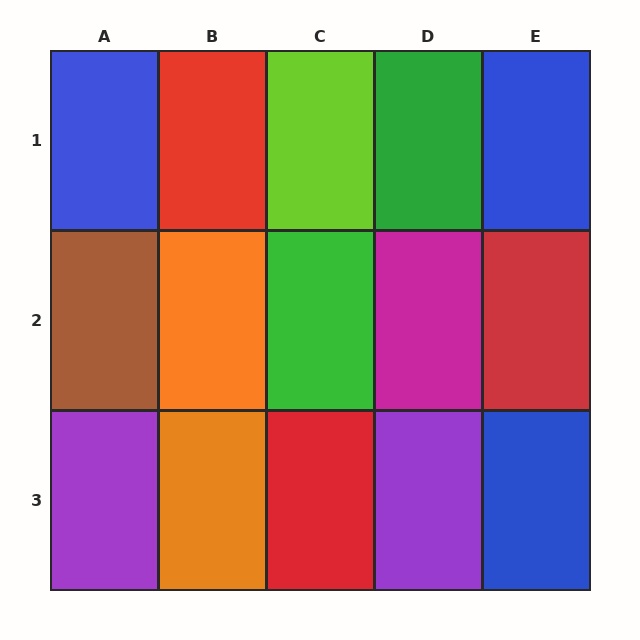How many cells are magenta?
1 cell is magenta.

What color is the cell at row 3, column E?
Blue.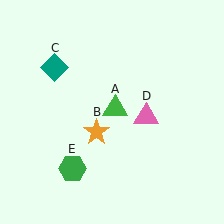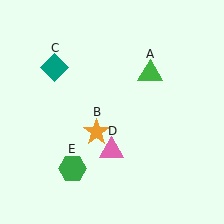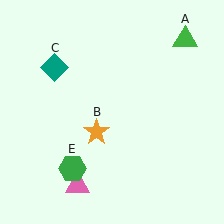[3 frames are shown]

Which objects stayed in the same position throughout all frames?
Orange star (object B) and teal diamond (object C) and green hexagon (object E) remained stationary.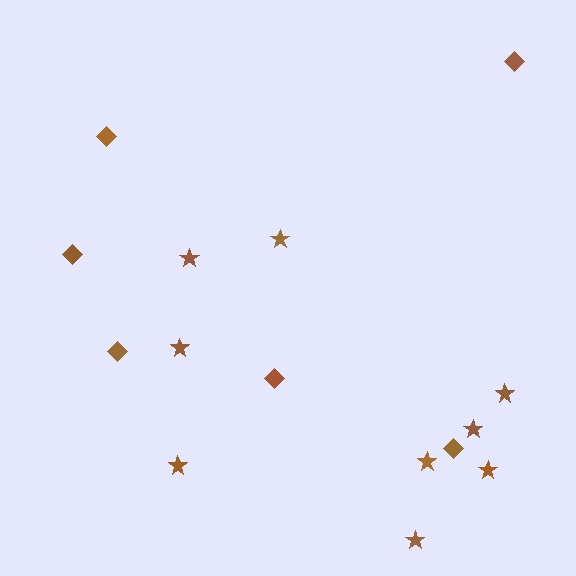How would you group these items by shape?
There are 2 groups: one group of stars (9) and one group of diamonds (6).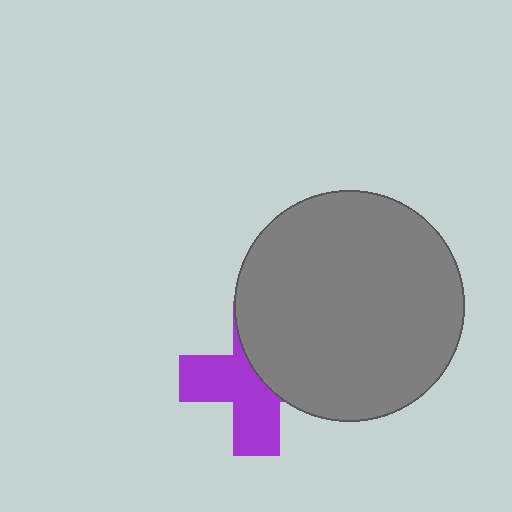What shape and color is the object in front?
The object in front is a gray circle.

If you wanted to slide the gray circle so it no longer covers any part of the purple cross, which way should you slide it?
Slide it right — that is the most direct way to separate the two shapes.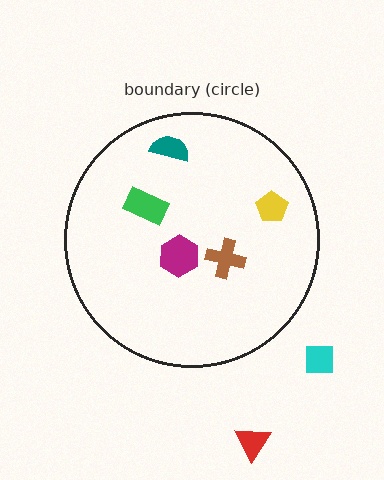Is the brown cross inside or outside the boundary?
Inside.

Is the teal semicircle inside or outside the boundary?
Inside.